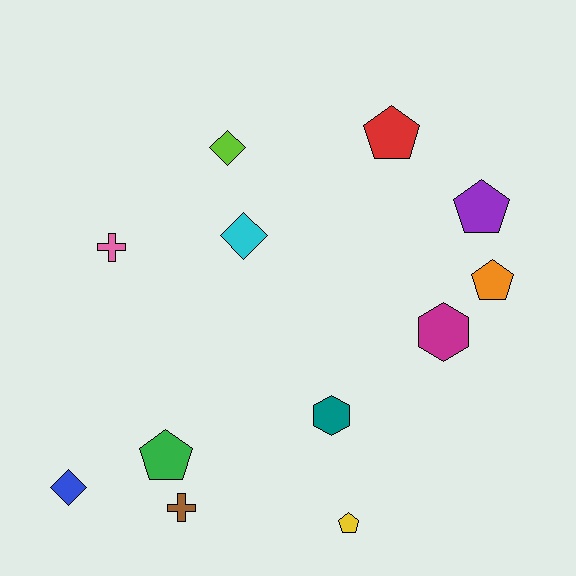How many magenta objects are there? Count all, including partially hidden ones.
There is 1 magenta object.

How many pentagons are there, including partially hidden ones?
There are 5 pentagons.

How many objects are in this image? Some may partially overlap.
There are 12 objects.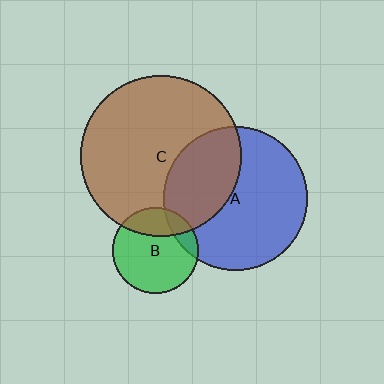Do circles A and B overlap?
Yes.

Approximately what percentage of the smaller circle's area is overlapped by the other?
Approximately 15%.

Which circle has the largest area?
Circle C (brown).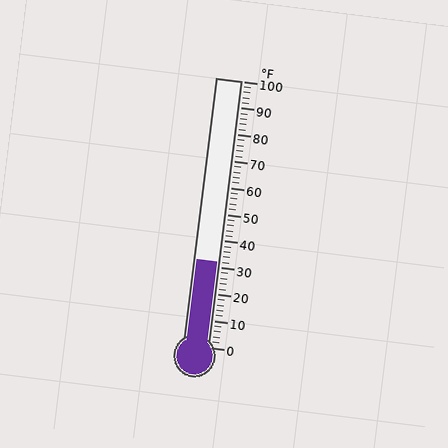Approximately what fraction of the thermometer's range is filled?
The thermometer is filled to approximately 30% of its range.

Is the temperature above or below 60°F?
The temperature is below 60°F.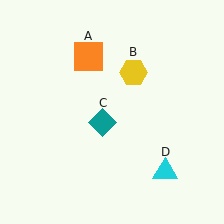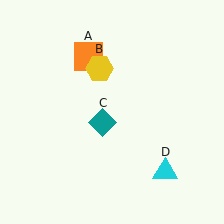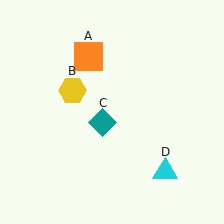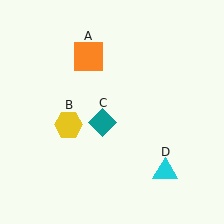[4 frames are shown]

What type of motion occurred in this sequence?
The yellow hexagon (object B) rotated counterclockwise around the center of the scene.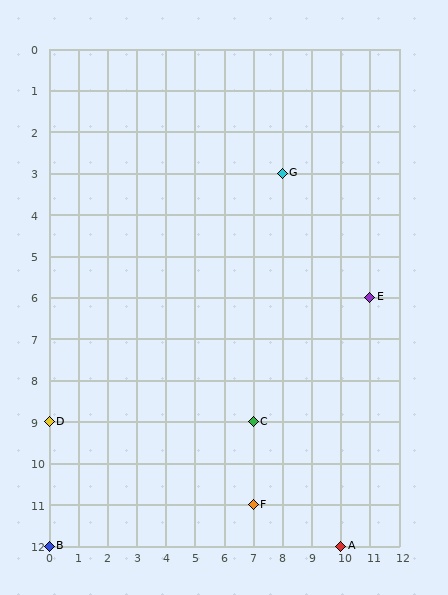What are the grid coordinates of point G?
Point G is at grid coordinates (8, 3).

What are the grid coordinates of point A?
Point A is at grid coordinates (10, 12).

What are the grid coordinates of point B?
Point B is at grid coordinates (0, 12).